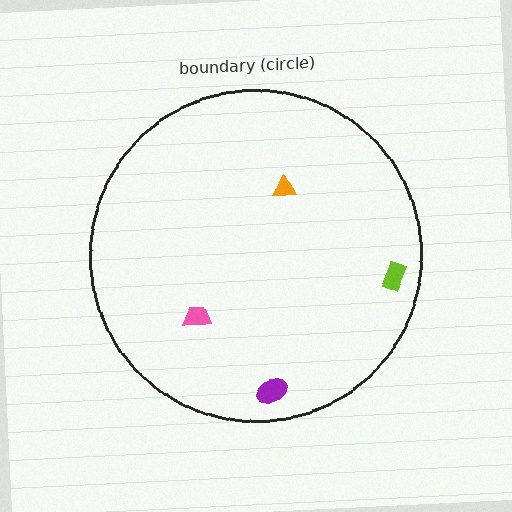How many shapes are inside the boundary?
4 inside, 0 outside.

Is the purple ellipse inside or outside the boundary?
Inside.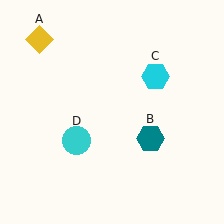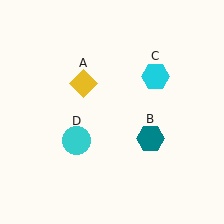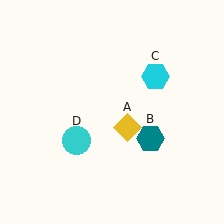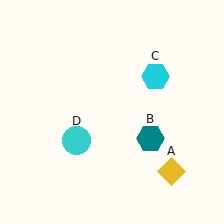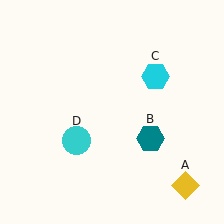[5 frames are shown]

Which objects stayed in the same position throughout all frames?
Teal hexagon (object B) and cyan hexagon (object C) and cyan circle (object D) remained stationary.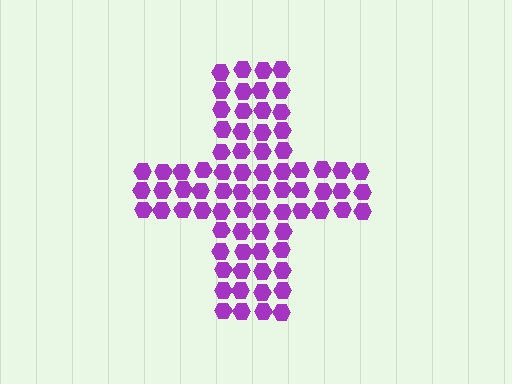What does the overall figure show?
The overall figure shows a cross.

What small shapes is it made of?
It is made of small hexagons.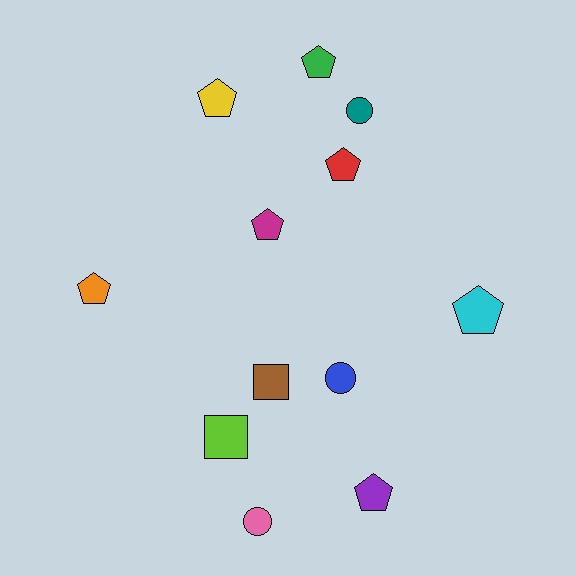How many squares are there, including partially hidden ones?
There are 2 squares.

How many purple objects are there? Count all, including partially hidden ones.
There is 1 purple object.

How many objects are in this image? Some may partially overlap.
There are 12 objects.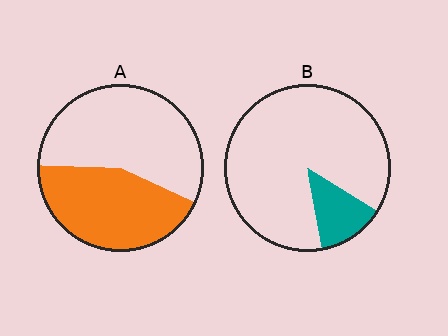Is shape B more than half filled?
No.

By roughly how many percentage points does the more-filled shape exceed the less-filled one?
By roughly 30 percentage points (A over B).